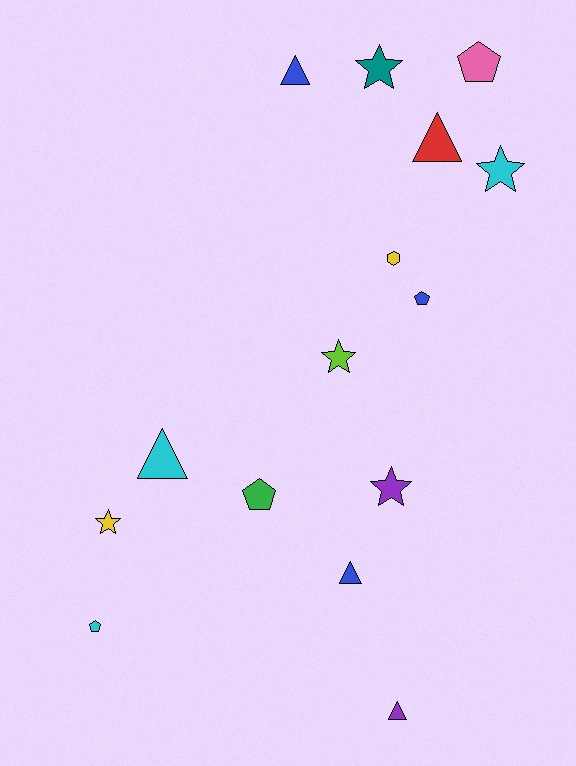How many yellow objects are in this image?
There are 2 yellow objects.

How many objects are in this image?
There are 15 objects.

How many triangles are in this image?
There are 5 triangles.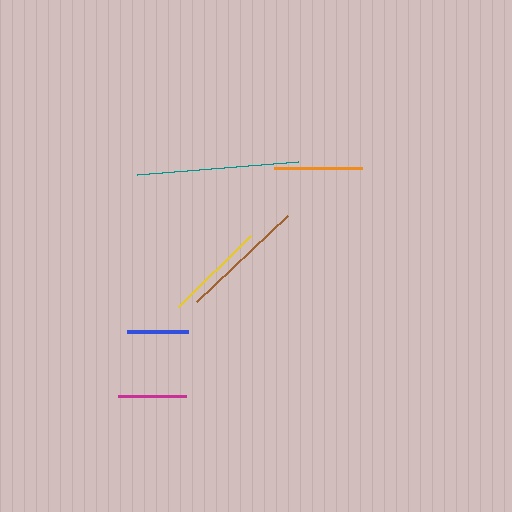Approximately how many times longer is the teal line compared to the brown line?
The teal line is approximately 1.3 times the length of the brown line.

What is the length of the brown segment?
The brown segment is approximately 126 pixels long.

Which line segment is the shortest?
The blue line is the shortest at approximately 61 pixels.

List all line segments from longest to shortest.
From longest to shortest: teal, brown, yellow, orange, magenta, blue.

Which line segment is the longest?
The teal line is the longest at approximately 161 pixels.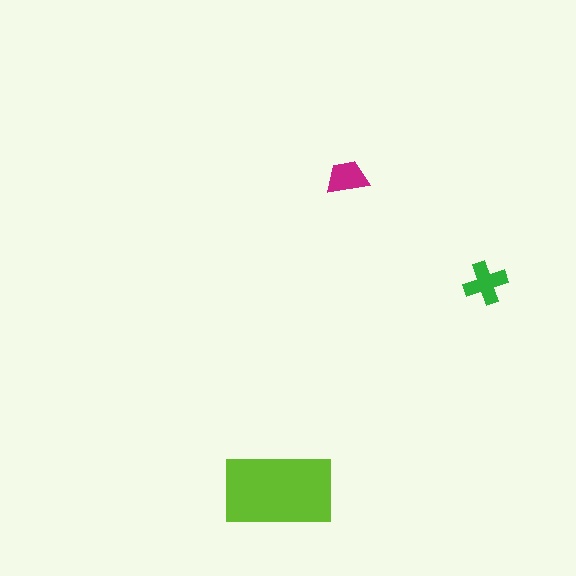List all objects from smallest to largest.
The magenta trapezoid, the green cross, the lime rectangle.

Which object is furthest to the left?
The lime rectangle is leftmost.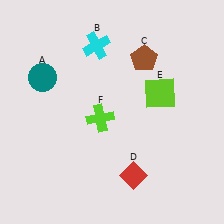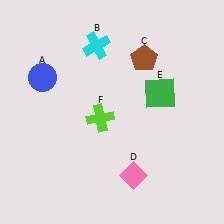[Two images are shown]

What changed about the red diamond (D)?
In Image 1, D is red. In Image 2, it changed to pink.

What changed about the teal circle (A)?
In Image 1, A is teal. In Image 2, it changed to blue.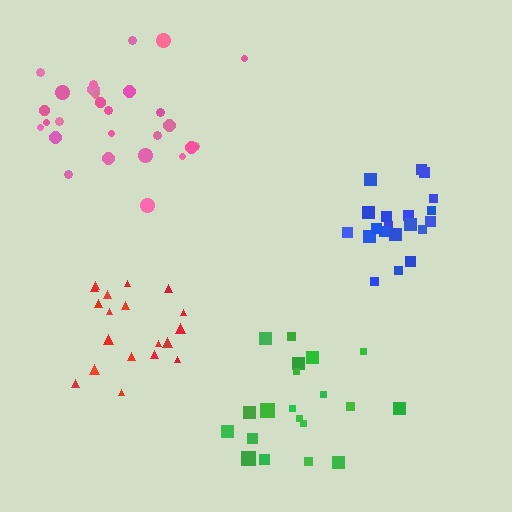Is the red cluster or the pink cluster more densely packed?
Red.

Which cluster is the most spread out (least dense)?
Pink.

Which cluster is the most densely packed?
Blue.